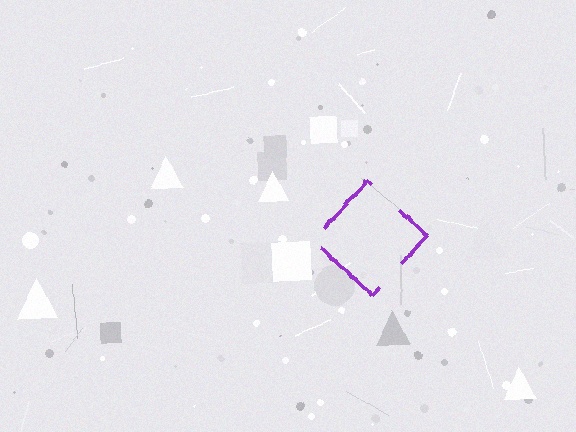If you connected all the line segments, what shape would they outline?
They would outline a diamond.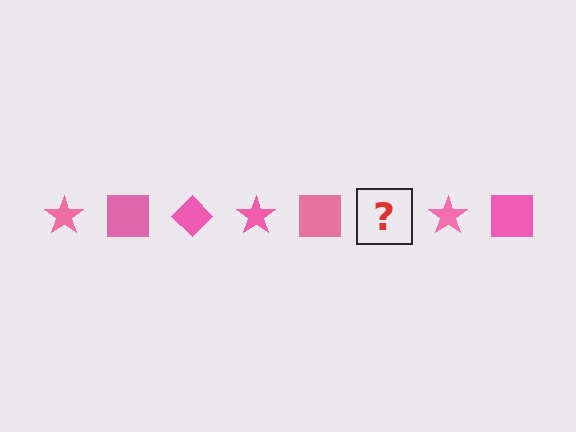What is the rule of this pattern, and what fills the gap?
The rule is that the pattern cycles through star, square, diamond shapes in pink. The gap should be filled with a pink diamond.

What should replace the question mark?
The question mark should be replaced with a pink diamond.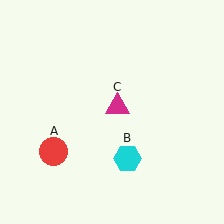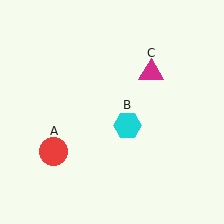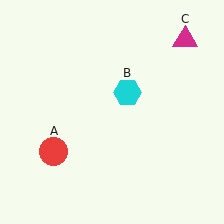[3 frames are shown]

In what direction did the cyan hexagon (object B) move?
The cyan hexagon (object B) moved up.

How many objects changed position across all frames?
2 objects changed position: cyan hexagon (object B), magenta triangle (object C).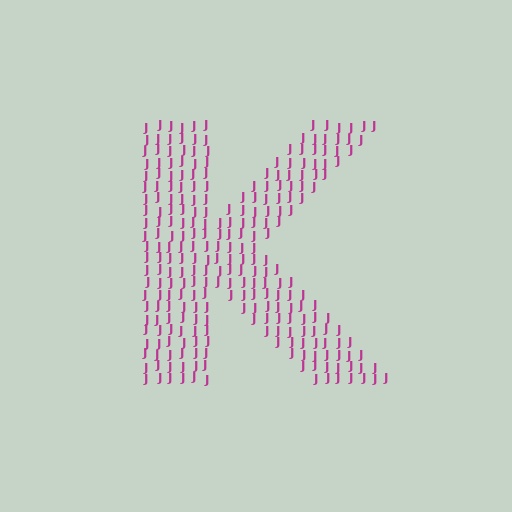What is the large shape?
The large shape is the letter K.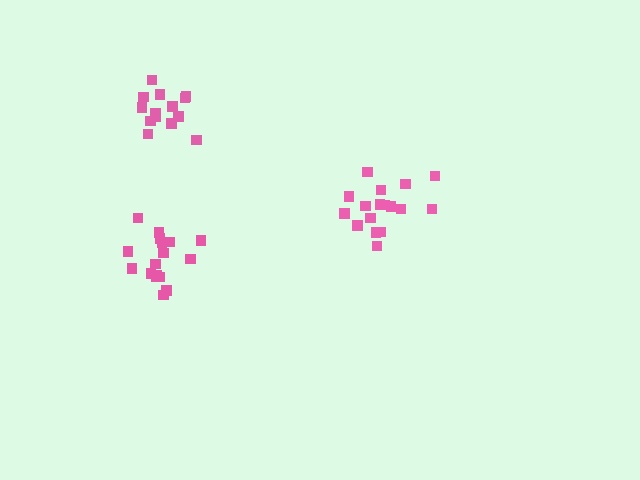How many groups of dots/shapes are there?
There are 3 groups.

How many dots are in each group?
Group 1: 14 dots, Group 2: 17 dots, Group 3: 17 dots (48 total).